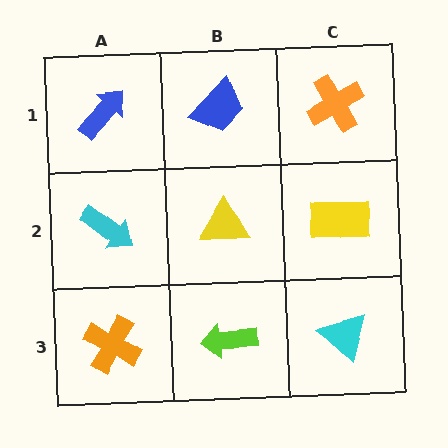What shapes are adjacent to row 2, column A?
A blue arrow (row 1, column A), an orange cross (row 3, column A), a yellow triangle (row 2, column B).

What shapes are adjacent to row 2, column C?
An orange cross (row 1, column C), a cyan triangle (row 3, column C), a yellow triangle (row 2, column B).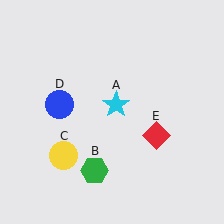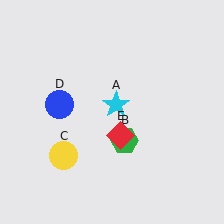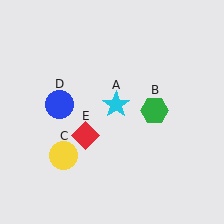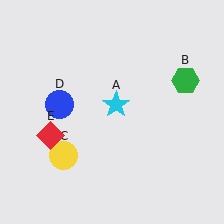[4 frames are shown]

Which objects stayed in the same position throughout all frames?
Cyan star (object A) and yellow circle (object C) and blue circle (object D) remained stationary.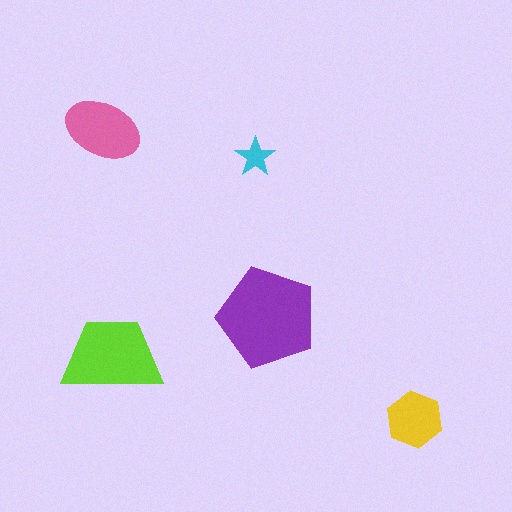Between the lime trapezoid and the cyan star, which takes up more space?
The lime trapezoid.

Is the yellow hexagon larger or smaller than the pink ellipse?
Smaller.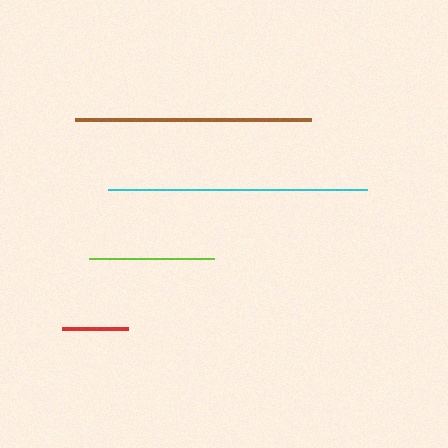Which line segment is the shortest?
The red line is the shortest at approximately 66 pixels.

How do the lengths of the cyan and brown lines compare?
The cyan and brown lines are approximately the same length.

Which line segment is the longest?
The cyan line is the longest at approximately 259 pixels.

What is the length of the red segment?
The red segment is approximately 66 pixels long.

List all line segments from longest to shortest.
From longest to shortest: cyan, brown, lime, red.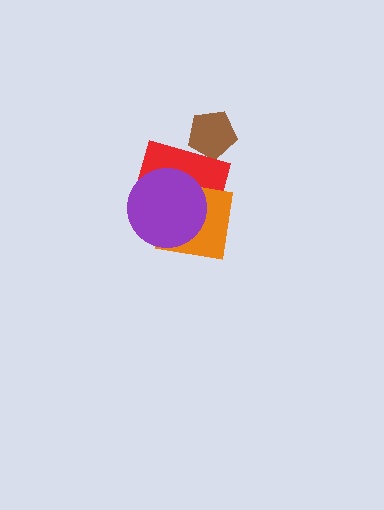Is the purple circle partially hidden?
No, no other shape covers it.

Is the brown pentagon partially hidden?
Yes, it is partially covered by another shape.